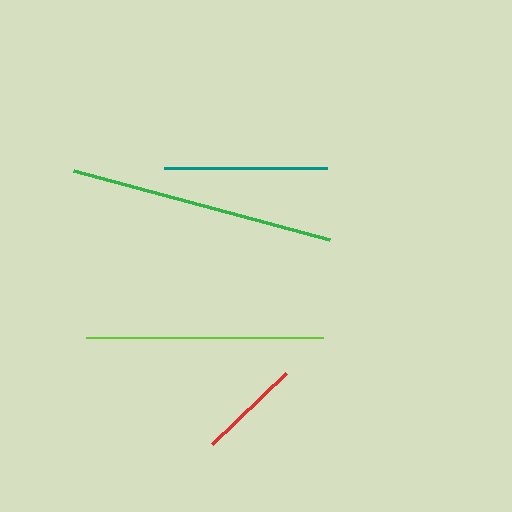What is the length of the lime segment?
The lime segment is approximately 237 pixels long.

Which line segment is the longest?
The green line is the longest at approximately 264 pixels.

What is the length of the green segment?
The green segment is approximately 264 pixels long.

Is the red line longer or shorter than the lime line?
The lime line is longer than the red line.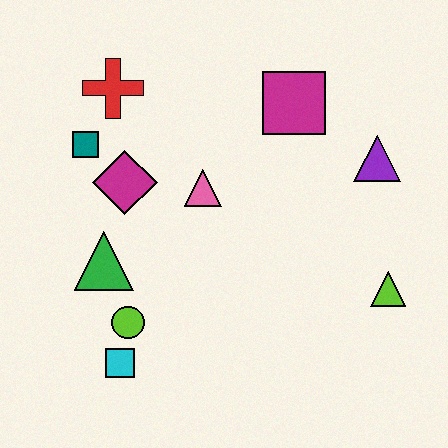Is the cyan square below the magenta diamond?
Yes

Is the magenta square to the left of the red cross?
No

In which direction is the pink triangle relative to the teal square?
The pink triangle is to the right of the teal square.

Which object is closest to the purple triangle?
The magenta square is closest to the purple triangle.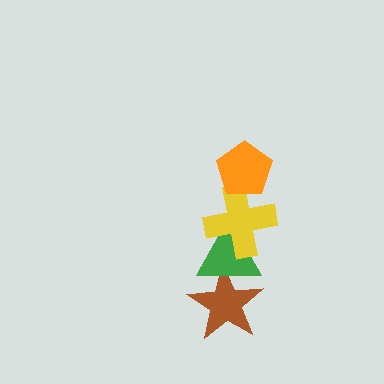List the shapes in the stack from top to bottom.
From top to bottom: the orange pentagon, the yellow cross, the green triangle, the brown star.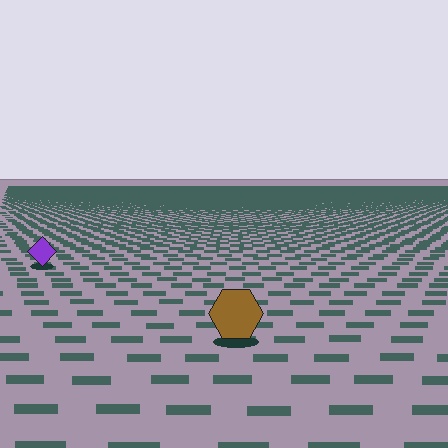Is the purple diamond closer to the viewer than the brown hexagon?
No. The brown hexagon is closer — you can tell from the texture gradient: the ground texture is coarser near it.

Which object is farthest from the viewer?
The purple diamond is farthest from the viewer. It appears smaller and the ground texture around it is denser.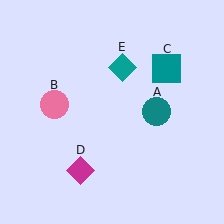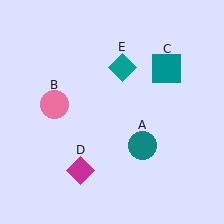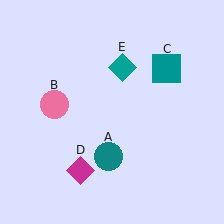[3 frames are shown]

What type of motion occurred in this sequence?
The teal circle (object A) rotated clockwise around the center of the scene.